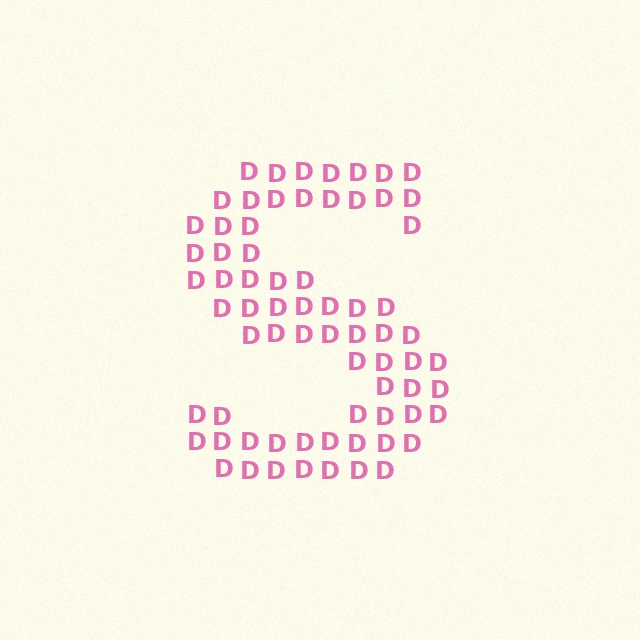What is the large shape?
The large shape is the letter S.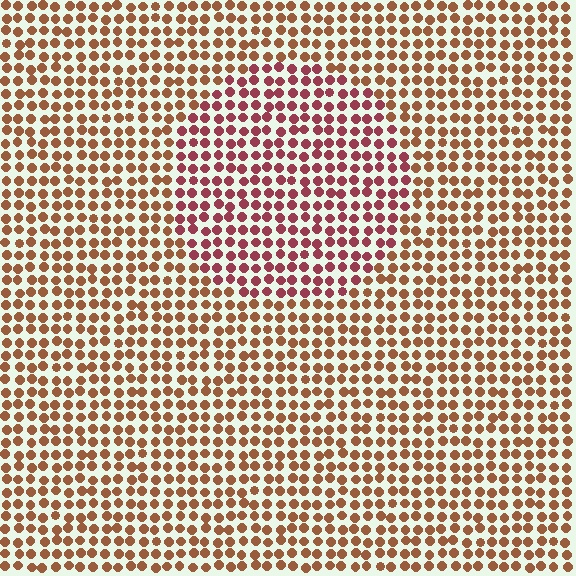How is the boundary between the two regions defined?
The boundary is defined purely by a slight shift in hue (about 34 degrees). Spacing, size, and orientation are identical on both sides.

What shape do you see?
I see a circle.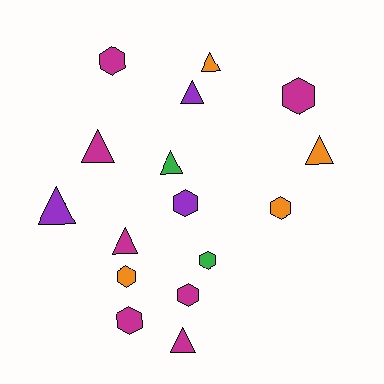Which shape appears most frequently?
Hexagon, with 8 objects.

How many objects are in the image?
There are 16 objects.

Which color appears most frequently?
Magenta, with 7 objects.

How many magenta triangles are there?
There are 3 magenta triangles.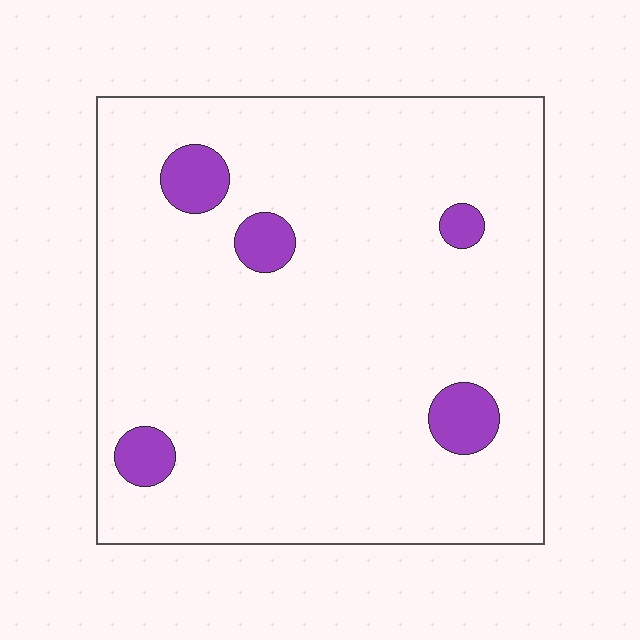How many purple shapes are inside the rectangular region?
5.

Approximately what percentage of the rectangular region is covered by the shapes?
Approximately 10%.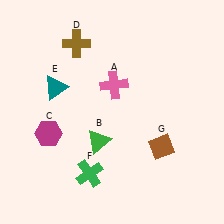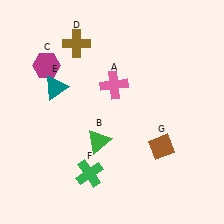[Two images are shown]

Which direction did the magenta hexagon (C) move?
The magenta hexagon (C) moved up.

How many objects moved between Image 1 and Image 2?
1 object moved between the two images.